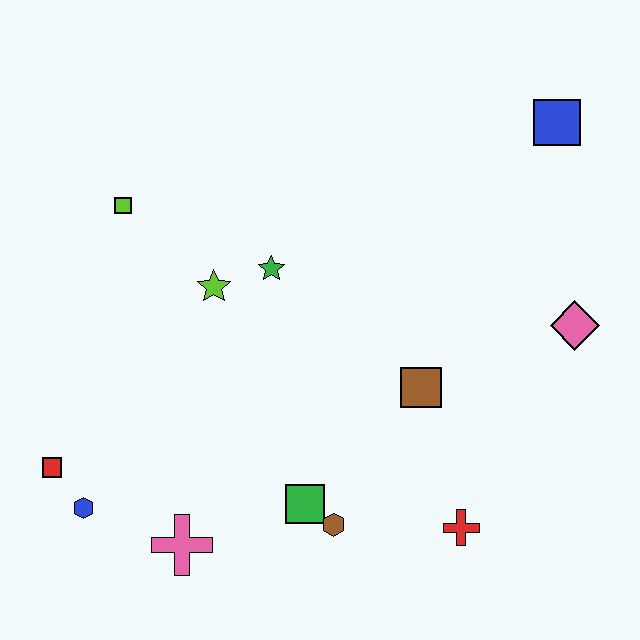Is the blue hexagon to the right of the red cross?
No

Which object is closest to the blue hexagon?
The red square is closest to the blue hexagon.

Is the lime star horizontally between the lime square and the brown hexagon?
Yes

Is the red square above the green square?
Yes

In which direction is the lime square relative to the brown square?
The lime square is to the left of the brown square.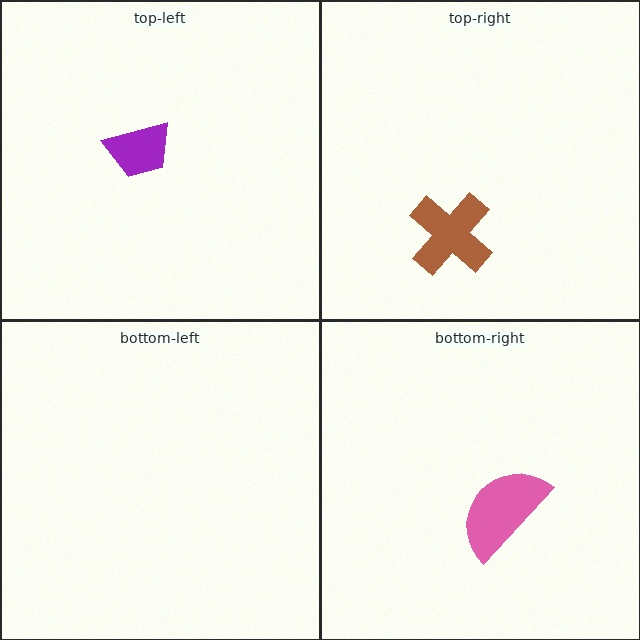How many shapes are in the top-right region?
1.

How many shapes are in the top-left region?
1.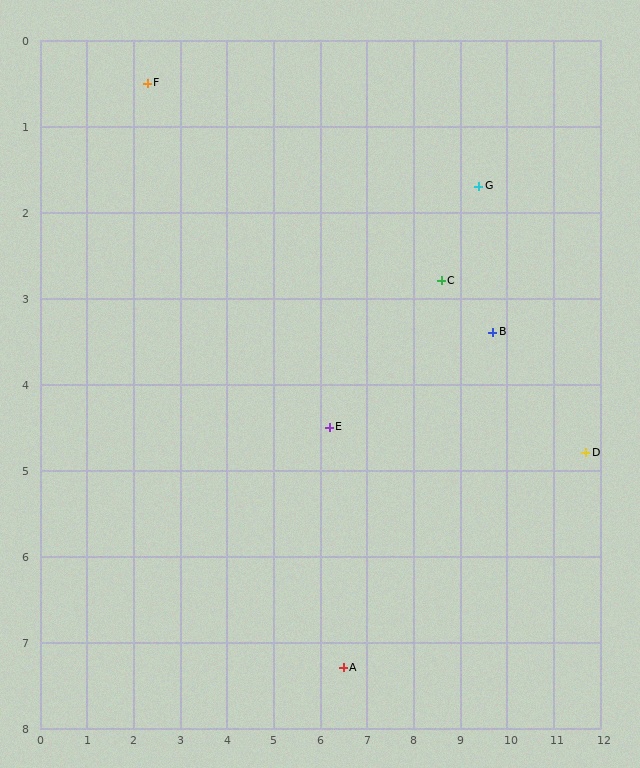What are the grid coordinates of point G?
Point G is at approximately (9.4, 1.7).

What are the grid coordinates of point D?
Point D is at approximately (11.7, 4.8).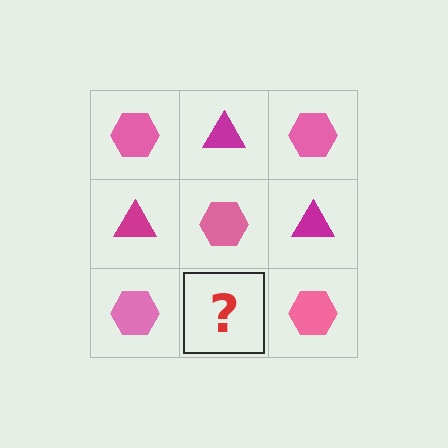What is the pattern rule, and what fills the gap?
The rule is that it alternates pink hexagon and magenta triangle in a checkerboard pattern. The gap should be filled with a magenta triangle.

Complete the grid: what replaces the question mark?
The question mark should be replaced with a magenta triangle.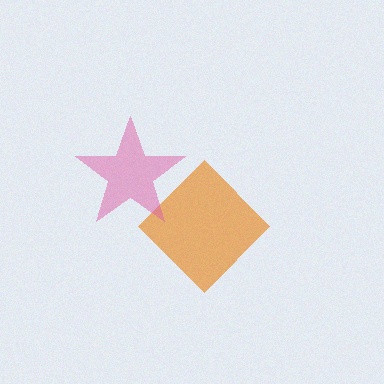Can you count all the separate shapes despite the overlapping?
Yes, there are 2 separate shapes.